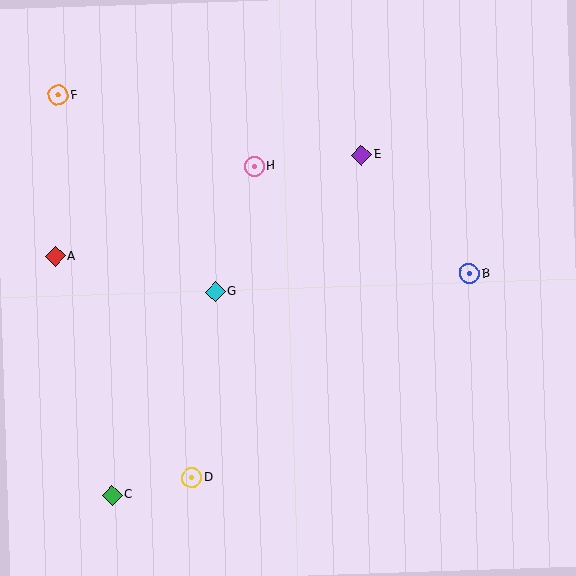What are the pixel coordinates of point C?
Point C is at (112, 495).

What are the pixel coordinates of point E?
Point E is at (361, 155).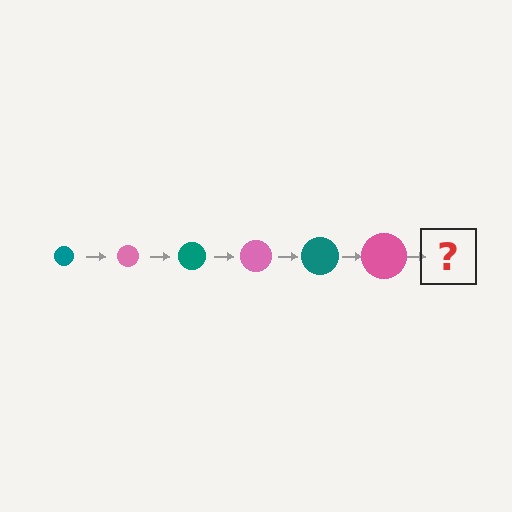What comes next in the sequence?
The next element should be a teal circle, larger than the previous one.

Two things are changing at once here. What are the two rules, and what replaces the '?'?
The two rules are that the circle grows larger each step and the color cycles through teal and pink. The '?' should be a teal circle, larger than the previous one.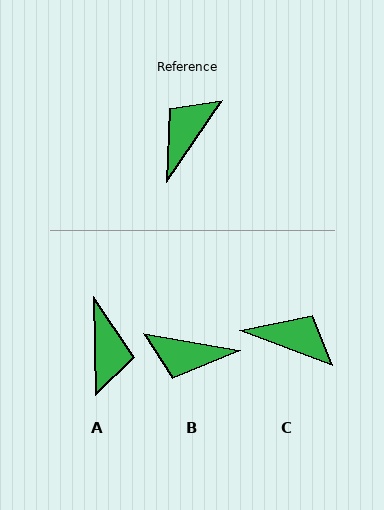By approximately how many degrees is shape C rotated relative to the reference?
Approximately 77 degrees clockwise.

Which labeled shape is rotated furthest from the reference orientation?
A, about 145 degrees away.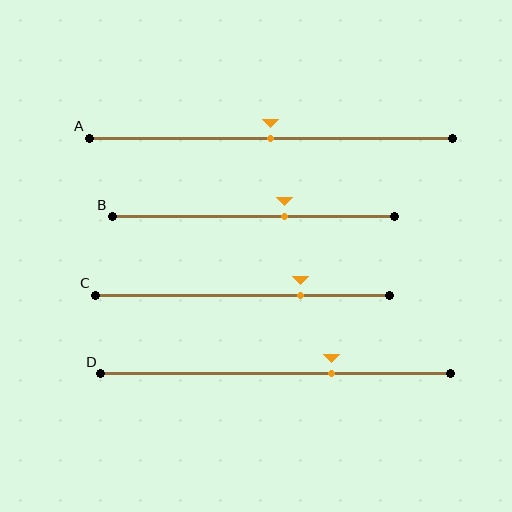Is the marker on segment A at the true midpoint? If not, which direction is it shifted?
Yes, the marker on segment A is at the true midpoint.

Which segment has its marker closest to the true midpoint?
Segment A has its marker closest to the true midpoint.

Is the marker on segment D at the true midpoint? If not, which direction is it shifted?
No, the marker on segment D is shifted to the right by about 16% of the segment length.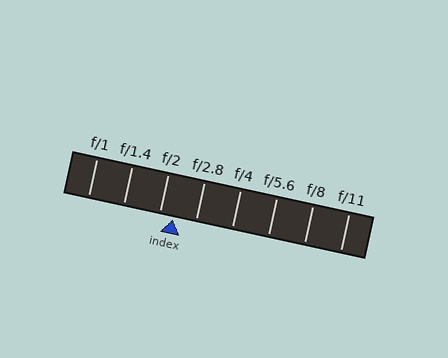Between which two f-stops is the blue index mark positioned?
The index mark is between f/2 and f/2.8.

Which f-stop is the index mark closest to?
The index mark is closest to f/2.